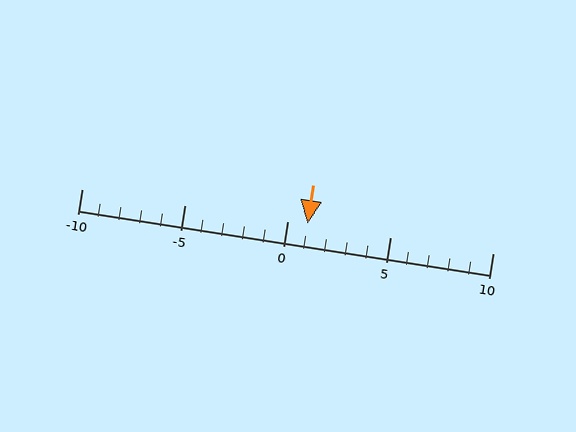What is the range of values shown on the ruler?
The ruler shows values from -10 to 10.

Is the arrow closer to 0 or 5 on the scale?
The arrow is closer to 0.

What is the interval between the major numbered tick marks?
The major tick marks are spaced 5 units apart.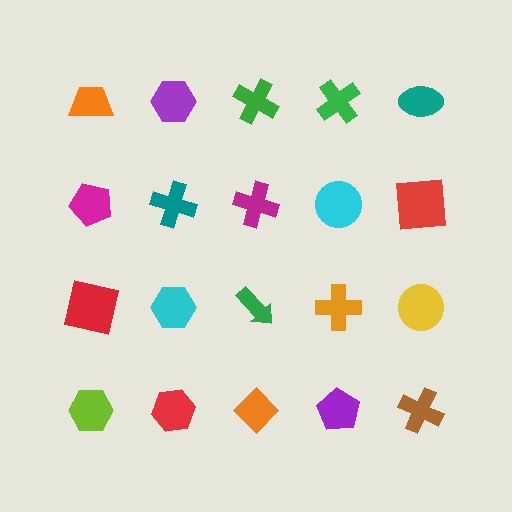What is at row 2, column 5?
A red square.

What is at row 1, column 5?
A teal ellipse.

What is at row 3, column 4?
An orange cross.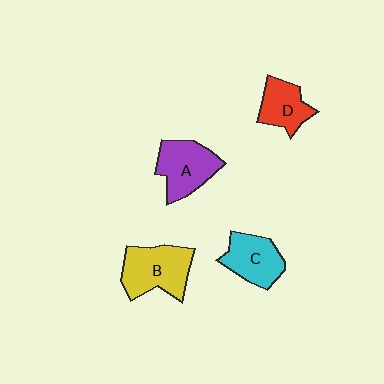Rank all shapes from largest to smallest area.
From largest to smallest: B (yellow), A (purple), C (cyan), D (red).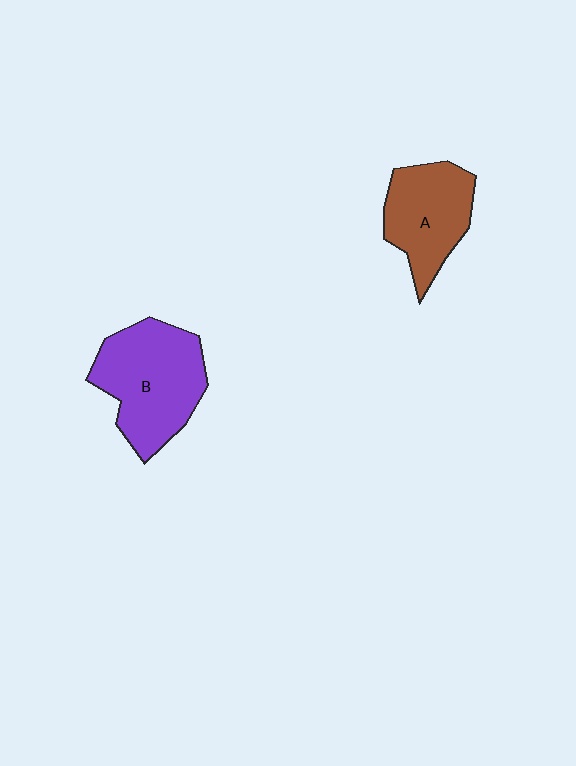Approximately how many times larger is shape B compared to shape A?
Approximately 1.3 times.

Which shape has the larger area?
Shape B (purple).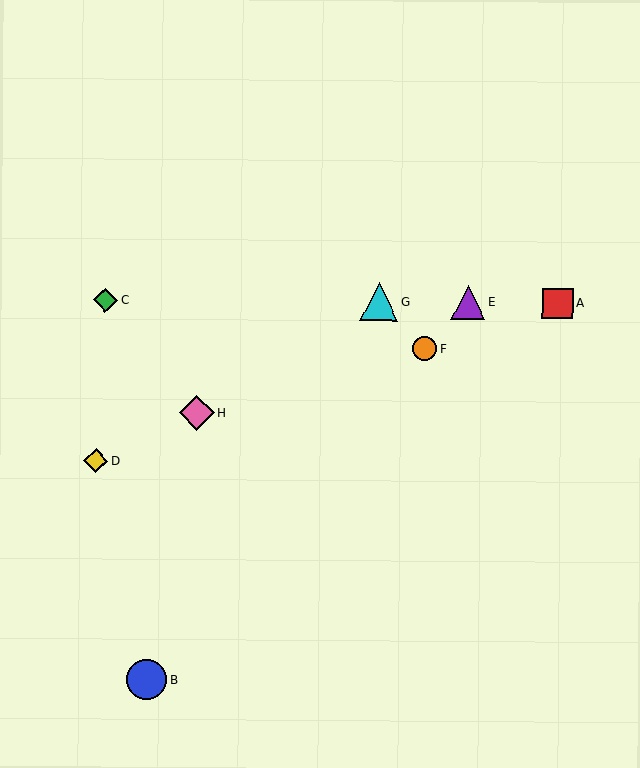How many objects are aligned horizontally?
4 objects (A, C, E, G) are aligned horizontally.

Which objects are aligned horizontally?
Objects A, C, E, G are aligned horizontally.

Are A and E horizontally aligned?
Yes, both are at y≈303.